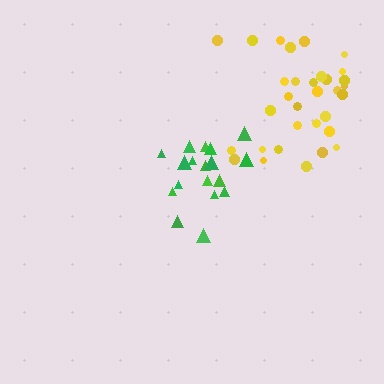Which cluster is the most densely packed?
Green.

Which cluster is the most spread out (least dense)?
Yellow.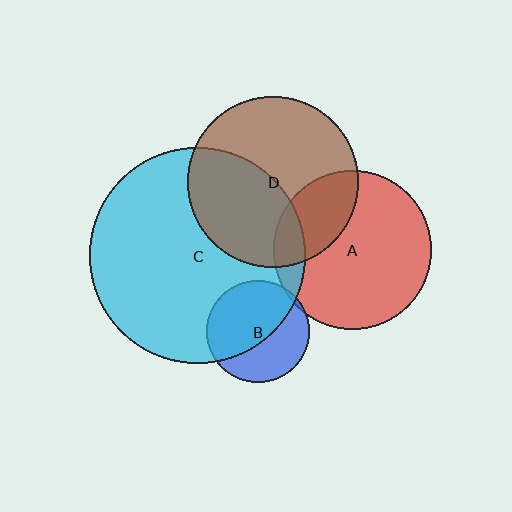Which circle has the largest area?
Circle C (cyan).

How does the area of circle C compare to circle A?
Approximately 1.9 times.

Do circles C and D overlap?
Yes.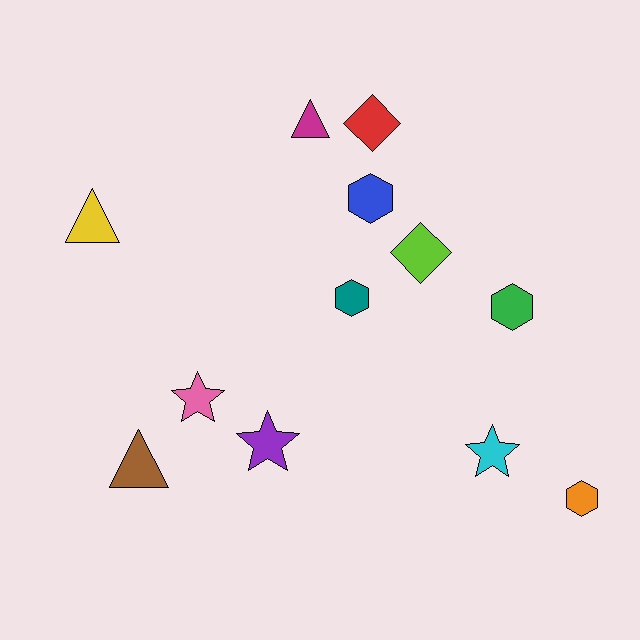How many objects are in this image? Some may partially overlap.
There are 12 objects.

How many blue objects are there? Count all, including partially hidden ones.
There is 1 blue object.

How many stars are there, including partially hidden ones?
There are 3 stars.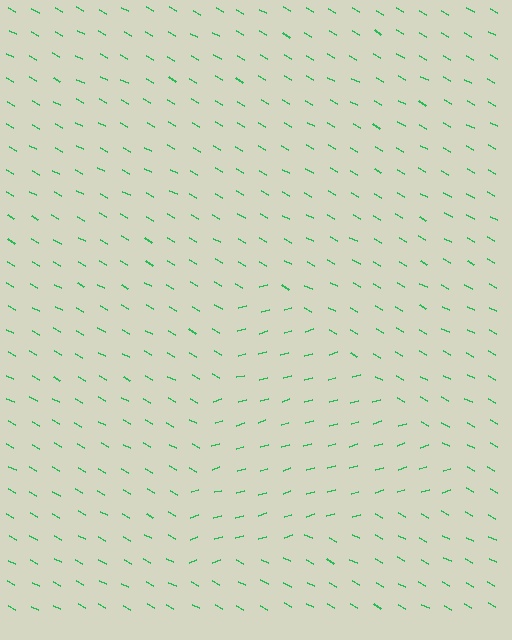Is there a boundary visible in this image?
Yes, there is a texture boundary formed by a change in line orientation.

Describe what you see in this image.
The image is filled with small green line segments. A triangle region in the image has lines oriented differently from the surrounding lines, creating a visible texture boundary.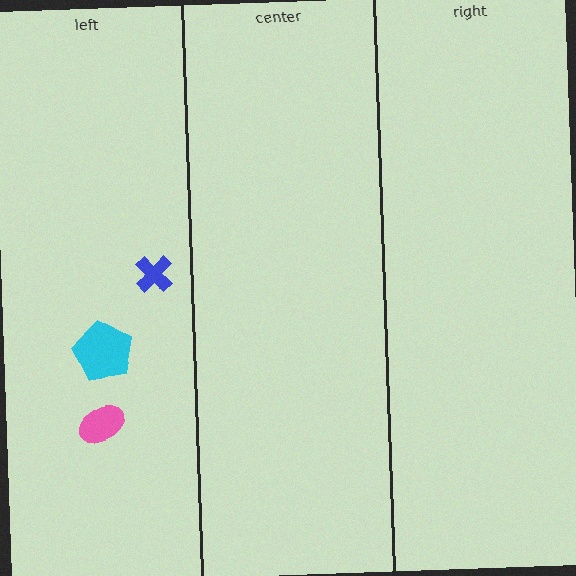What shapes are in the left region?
The cyan pentagon, the pink ellipse, the blue cross.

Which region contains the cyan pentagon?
The left region.